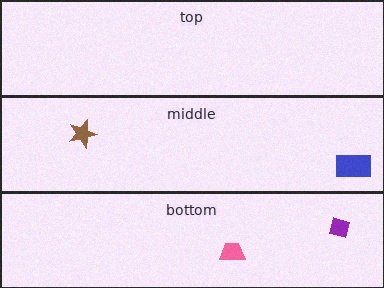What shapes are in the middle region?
The blue rectangle, the brown star.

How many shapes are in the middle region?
2.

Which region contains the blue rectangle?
The middle region.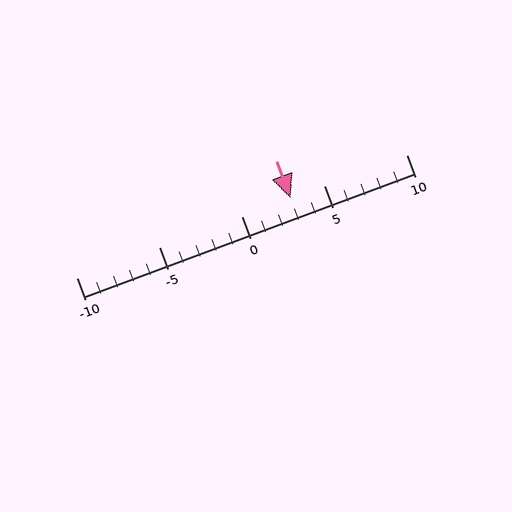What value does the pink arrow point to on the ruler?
The pink arrow points to approximately 3.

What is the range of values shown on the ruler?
The ruler shows values from -10 to 10.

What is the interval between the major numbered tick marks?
The major tick marks are spaced 5 units apart.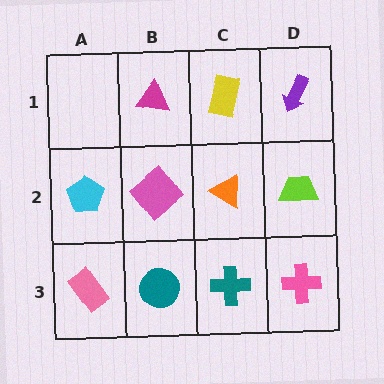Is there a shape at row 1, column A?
No, that cell is empty.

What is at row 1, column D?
A purple arrow.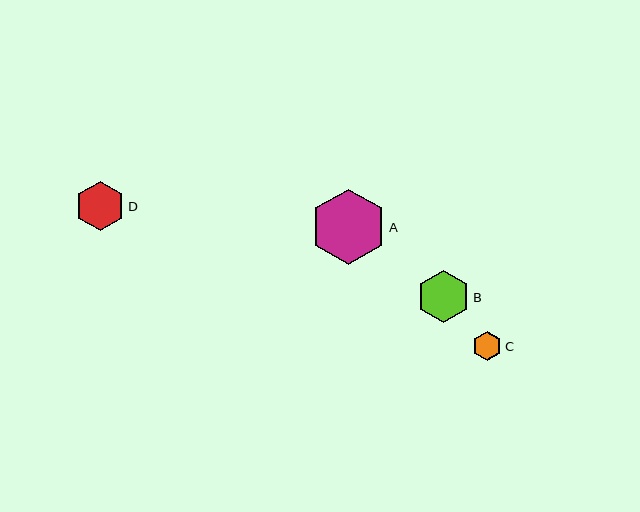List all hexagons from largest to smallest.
From largest to smallest: A, B, D, C.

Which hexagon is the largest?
Hexagon A is the largest with a size of approximately 76 pixels.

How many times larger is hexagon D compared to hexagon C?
Hexagon D is approximately 1.7 times the size of hexagon C.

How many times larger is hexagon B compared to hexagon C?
Hexagon B is approximately 1.8 times the size of hexagon C.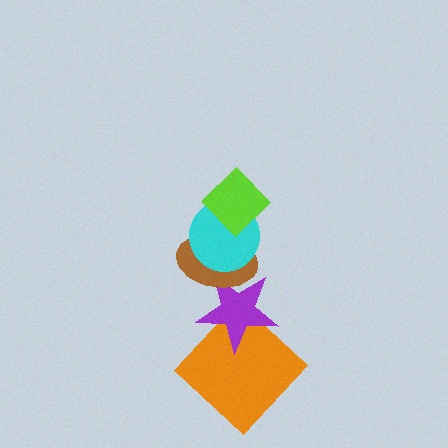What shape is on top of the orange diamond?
The purple star is on top of the orange diamond.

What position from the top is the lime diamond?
The lime diamond is 1st from the top.